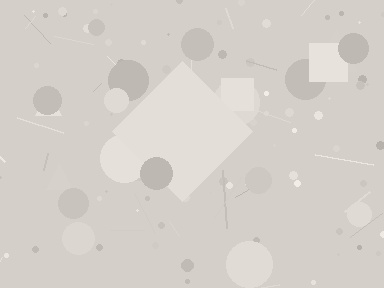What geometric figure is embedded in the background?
A diamond is embedded in the background.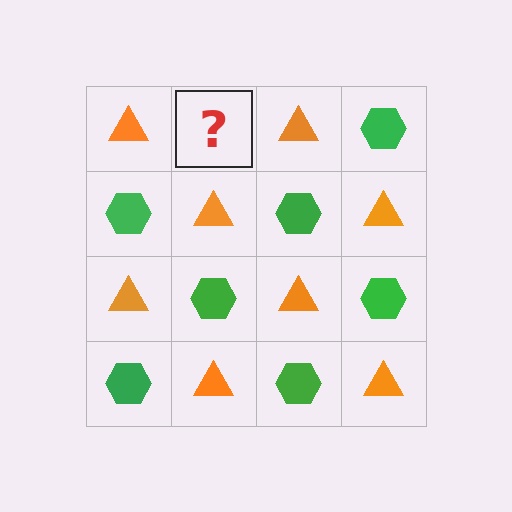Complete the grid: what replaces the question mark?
The question mark should be replaced with a green hexagon.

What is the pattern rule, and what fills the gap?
The rule is that it alternates orange triangle and green hexagon in a checkerboard pattern. The gap should be filled with a green hexagon.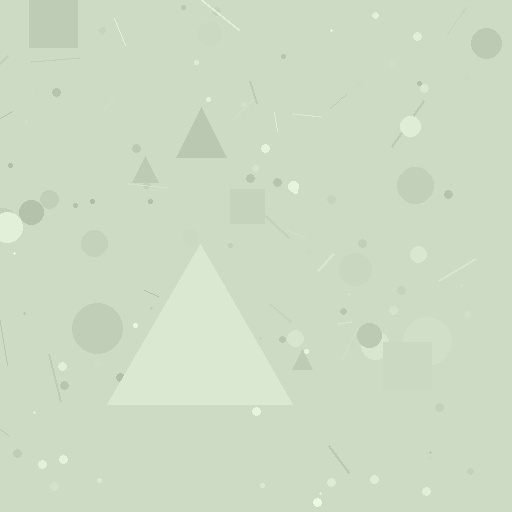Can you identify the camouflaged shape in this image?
The camouflaged shape is a triangle.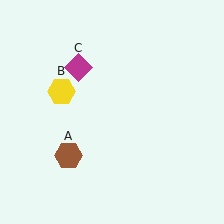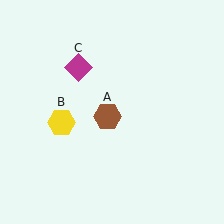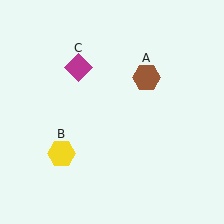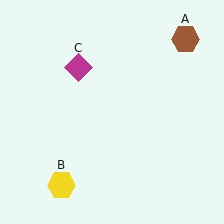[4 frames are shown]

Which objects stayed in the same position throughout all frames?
Magenta diamond (object C) remained stationary.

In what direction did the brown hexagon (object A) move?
The brown hexagon (object A) moved up and to the right.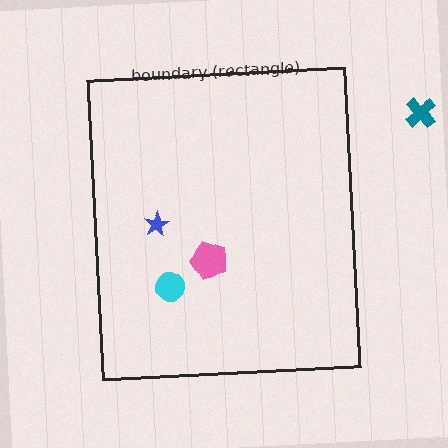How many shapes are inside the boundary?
3 inside, 1 outside.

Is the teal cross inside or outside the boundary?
Outside.